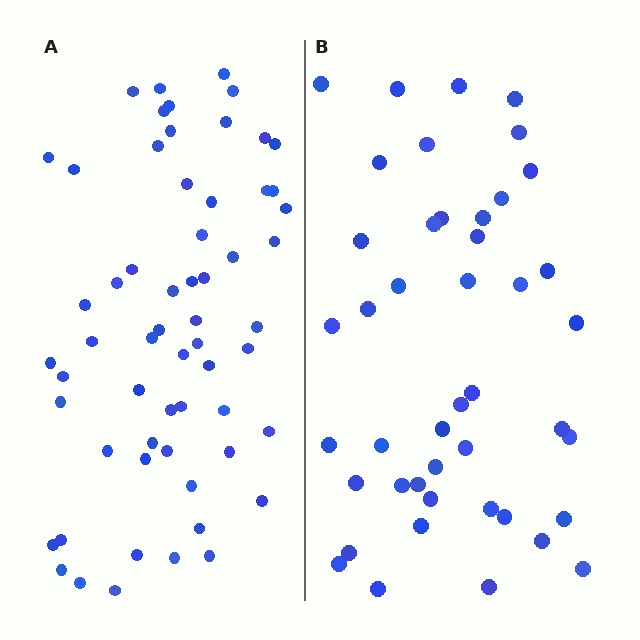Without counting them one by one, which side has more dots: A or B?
Region A (the left region) has more dots.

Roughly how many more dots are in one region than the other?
Region A has approximately 15 more dots than region B.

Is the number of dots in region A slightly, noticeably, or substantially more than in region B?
Region A has noticeably more, but not dramatically so. The ratio is roughly 1.4 to 1.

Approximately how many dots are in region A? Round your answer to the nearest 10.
About 60 dots.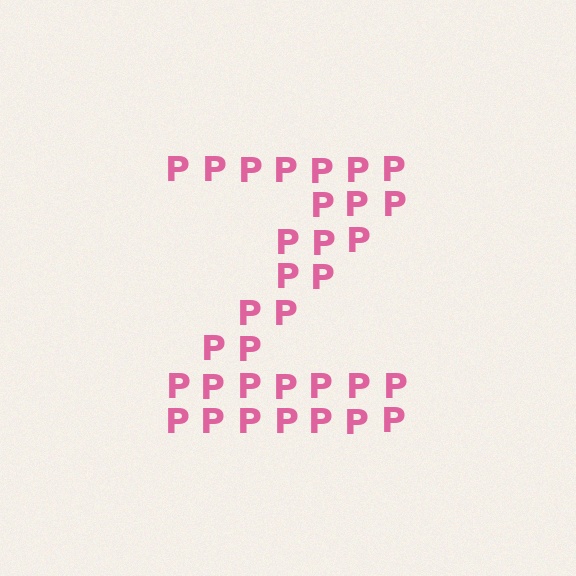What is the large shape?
The large shape is the letter Z.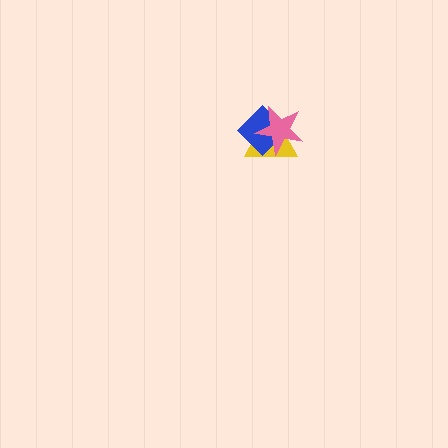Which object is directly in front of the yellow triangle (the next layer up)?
The blue diamond is directly in front of the yellow triangle.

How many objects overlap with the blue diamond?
2 objects overlap with the blue diamond.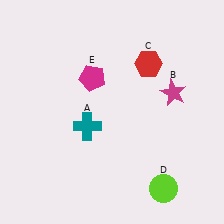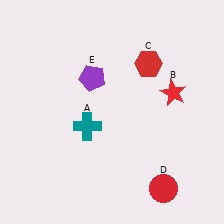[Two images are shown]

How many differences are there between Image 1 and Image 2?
There are 3 differences between the two images.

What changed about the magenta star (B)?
In Image 1, B is magenta. In Image 2, it changed to red.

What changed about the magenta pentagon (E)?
In Image 1, E is magenta. In Image 2, it changed to purple.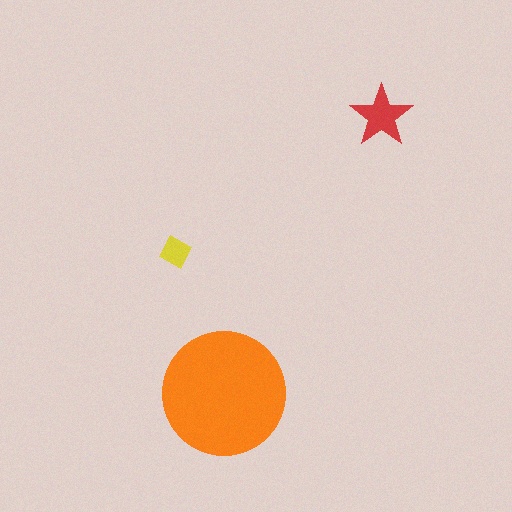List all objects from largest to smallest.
The orange circle, the red star, the yellow diamond.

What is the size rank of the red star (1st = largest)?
2nd.